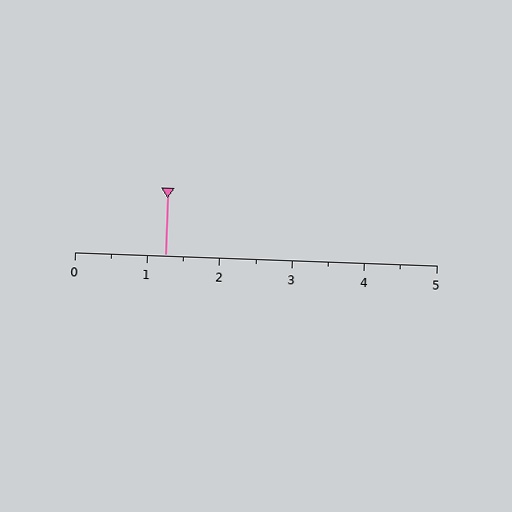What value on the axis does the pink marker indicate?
The marker indicates approximately 1.2.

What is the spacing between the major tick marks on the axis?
The major ticks are spaced 1 apart.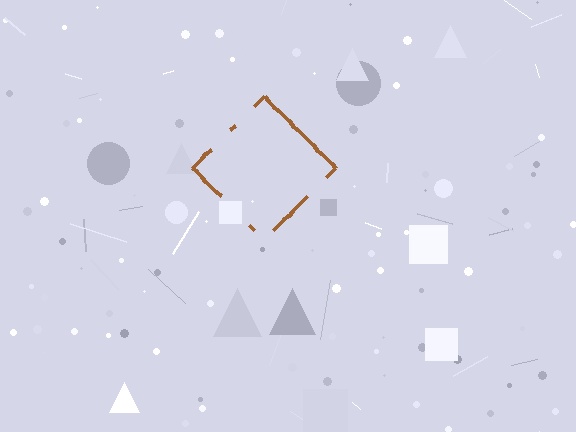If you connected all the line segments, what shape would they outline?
They would outline a diamond.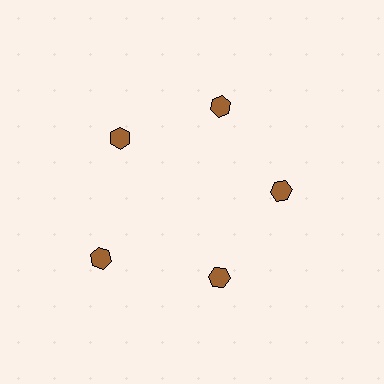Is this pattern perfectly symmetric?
No. The 5 brown hexagons are arranged in a ring, but one element near the 8 o'clock position is pushed outward from the center, breaking the 5-fold rotational symmetry.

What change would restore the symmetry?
The symmetry would be restored by moving it inward, back onto the ring so that all 5 hexagons sit at equal angles and equal distance from the center.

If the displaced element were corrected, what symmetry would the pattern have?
It would have 5-fold rotational symmetry — the pattern would map onto itself every 72 degrees.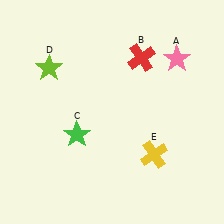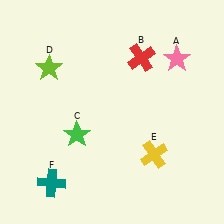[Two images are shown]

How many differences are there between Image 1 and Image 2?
There is 1 difference between the two images.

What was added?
A teal cross (F) was added in Image 2.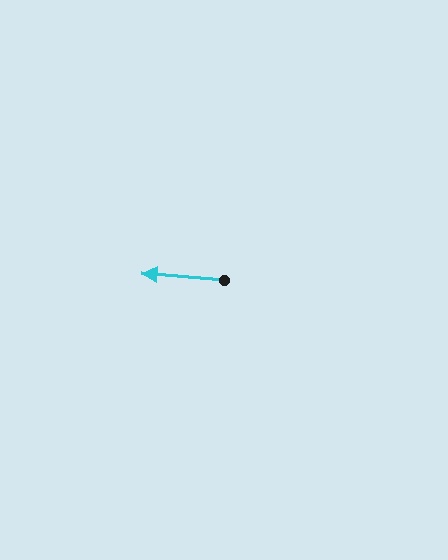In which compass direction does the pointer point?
West.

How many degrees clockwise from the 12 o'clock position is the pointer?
Approximately 275 degrees.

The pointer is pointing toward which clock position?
Roughly 9 o'clock.